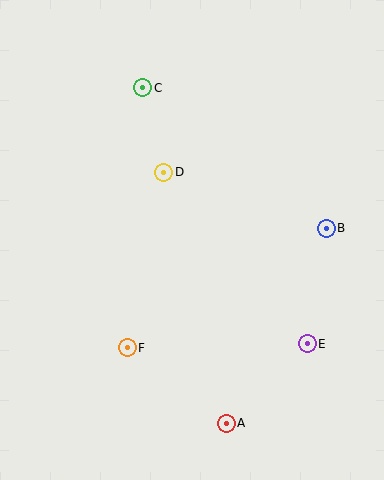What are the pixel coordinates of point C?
Point C is at (143, 88).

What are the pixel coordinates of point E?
Point E is at (307, 344).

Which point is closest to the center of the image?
Point D at (163, 172) is closest to the center.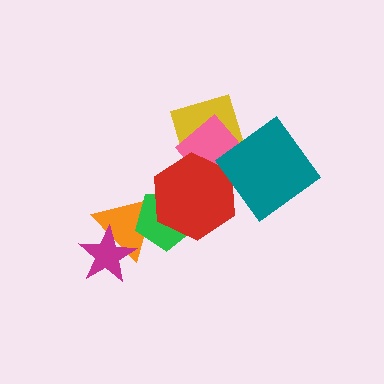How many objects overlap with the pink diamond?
2 objects overlap with the pink diamond.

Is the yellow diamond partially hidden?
Yes, it is partially covered by another shape.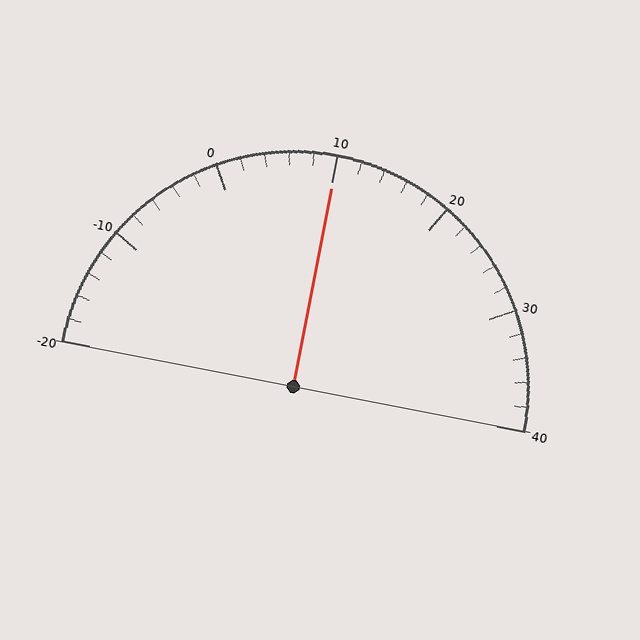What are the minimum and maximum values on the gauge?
The gauge ranges from -20 to 40.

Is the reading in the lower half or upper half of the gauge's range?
The reading is in the upper half of the range (-20 to 40).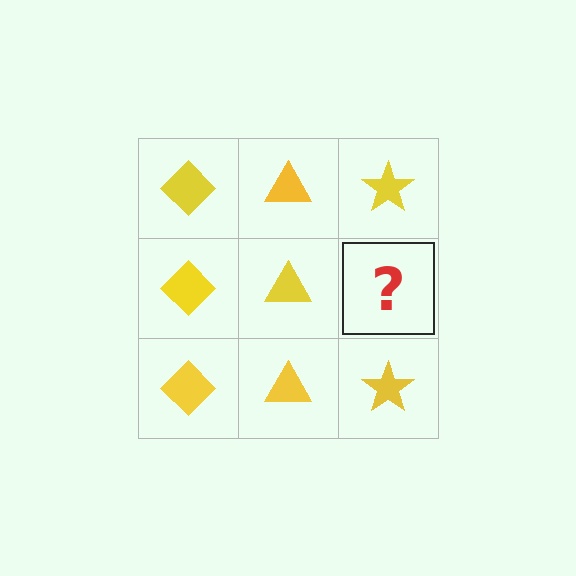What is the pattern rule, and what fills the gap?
The rule is that each column has a consistent shape. The gap should be filled with a yellow star.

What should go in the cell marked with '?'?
The missing cell should contain a yellow star.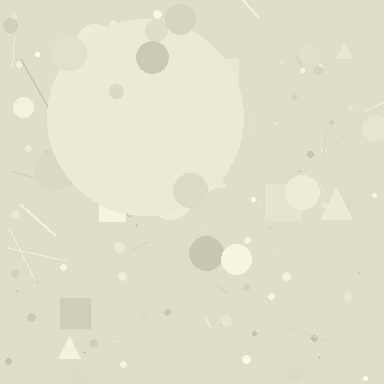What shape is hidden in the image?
A circle is hidden in the image.